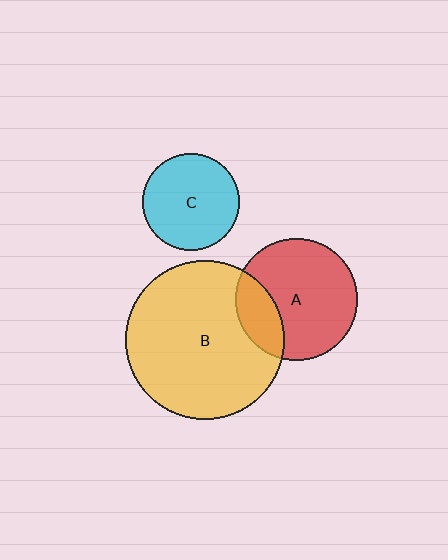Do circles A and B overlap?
Yes.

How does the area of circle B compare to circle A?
Approximately 1.7 times.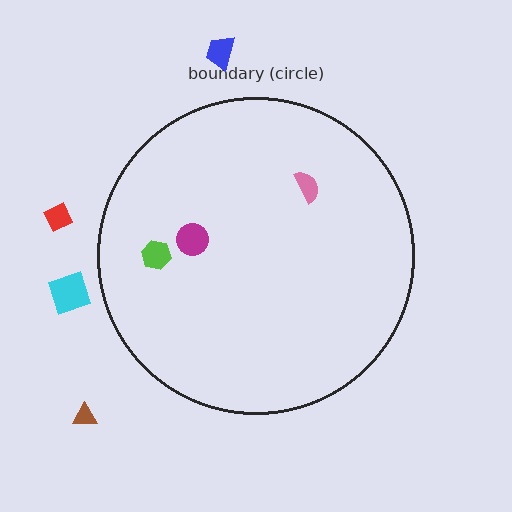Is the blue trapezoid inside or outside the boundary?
Outside.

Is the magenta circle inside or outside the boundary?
Inside.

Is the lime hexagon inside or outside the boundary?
Inside.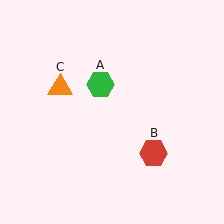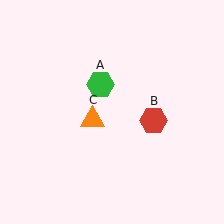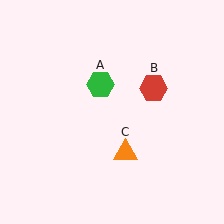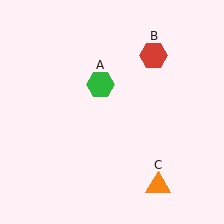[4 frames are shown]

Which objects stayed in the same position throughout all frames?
Green hexagon (object A) remained stationary.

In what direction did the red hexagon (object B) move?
The red hexagon (object B) moved up.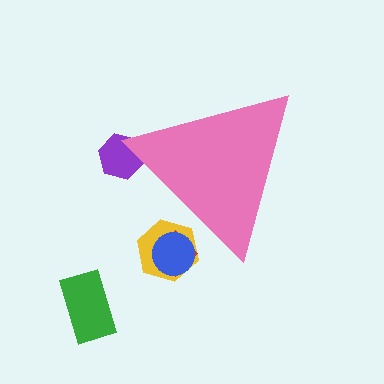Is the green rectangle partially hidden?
No, the green rectangle is fully visible.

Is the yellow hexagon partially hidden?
Yes, the yellow hexagon is partially hidden behind the pink triangle.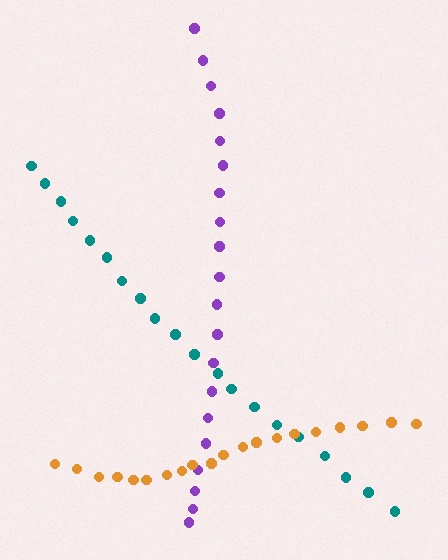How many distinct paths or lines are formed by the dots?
There are 3 distinct paths.